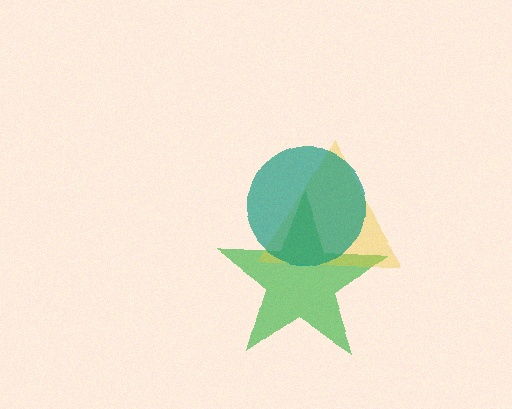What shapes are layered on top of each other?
The layered shapes are: a green star, a yellow triangle, a teal circle.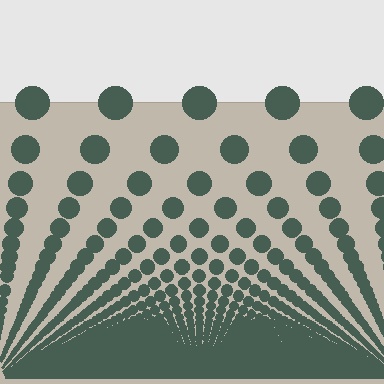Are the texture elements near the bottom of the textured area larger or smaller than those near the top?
Smaller. The gradient is inverted — elements near the bottom are smaller and denser.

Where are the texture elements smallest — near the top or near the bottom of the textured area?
Near the bottom.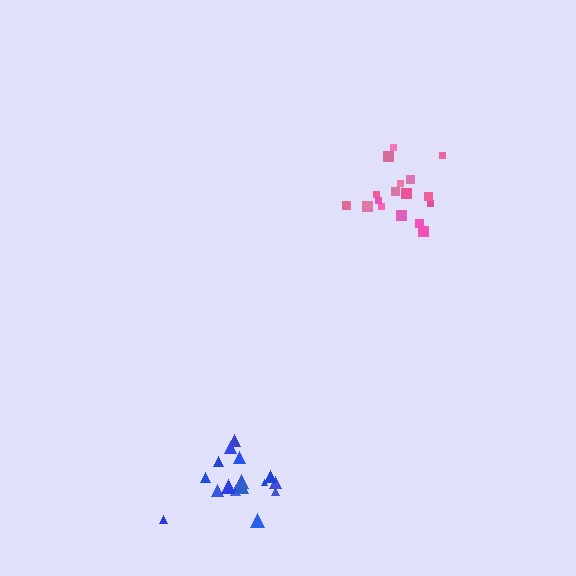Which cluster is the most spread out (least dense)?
Pink.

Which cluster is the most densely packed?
Blue.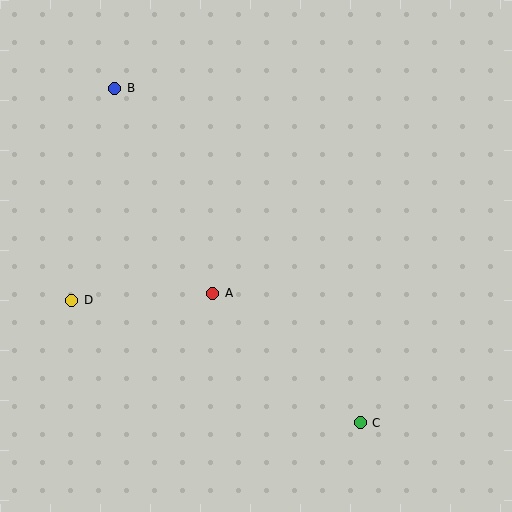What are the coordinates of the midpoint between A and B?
The midpoint between A and B is at (164, 191).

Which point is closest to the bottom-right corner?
Point C is closest to the bottom-right corner.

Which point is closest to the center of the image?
Point A at (213, 293) is closest to the center.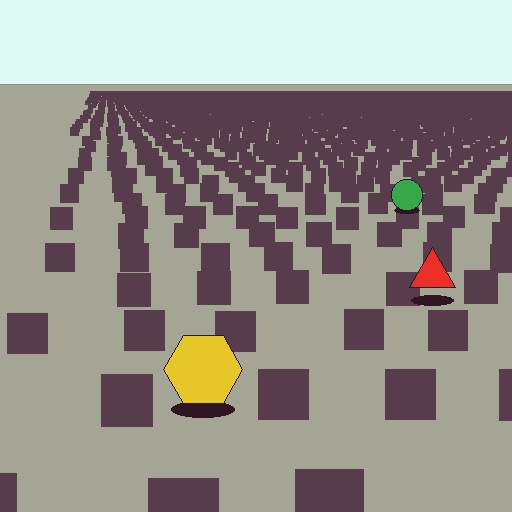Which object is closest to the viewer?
The yellow hexagon is closest. The texture marks near it are larger and more spread out.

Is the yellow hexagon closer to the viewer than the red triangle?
Yes. The yellow hexagon is closer — you can tell from the texture gradient: the ground texture is coarser near it.